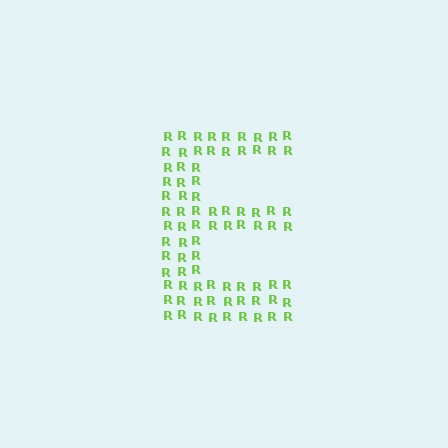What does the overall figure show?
The overall figure shows the letter E.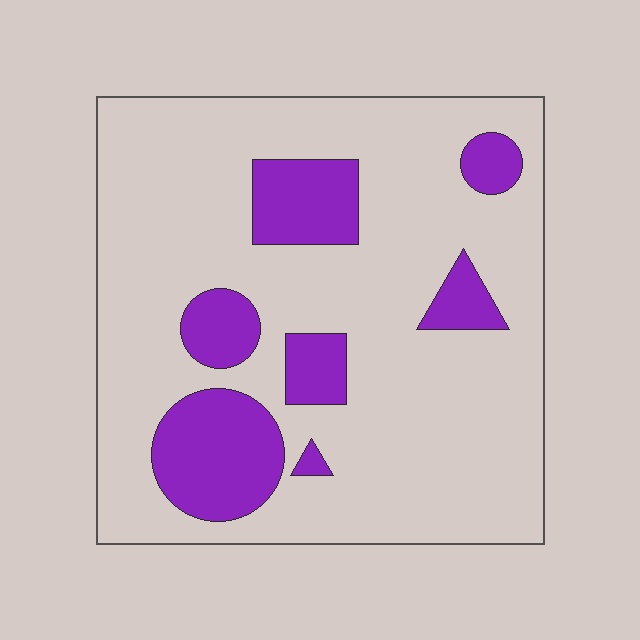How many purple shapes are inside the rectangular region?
7.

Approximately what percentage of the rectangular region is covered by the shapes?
Approximately 20%.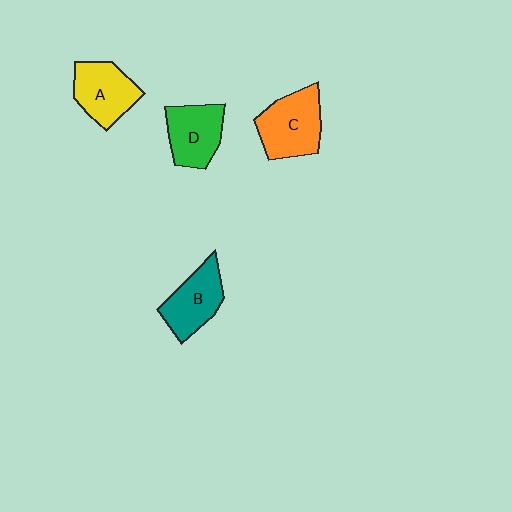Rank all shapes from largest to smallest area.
From largest to smallest: C (orange), A (yellow), D (green), B (teal).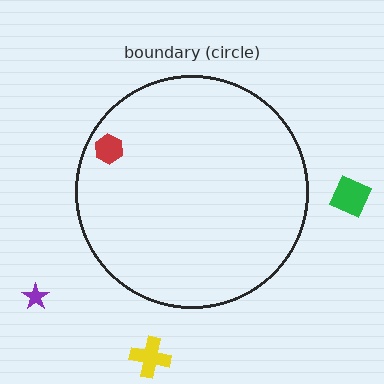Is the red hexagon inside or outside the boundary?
Inside.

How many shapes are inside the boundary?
1 inside, 3 outside.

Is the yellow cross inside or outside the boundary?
Outside.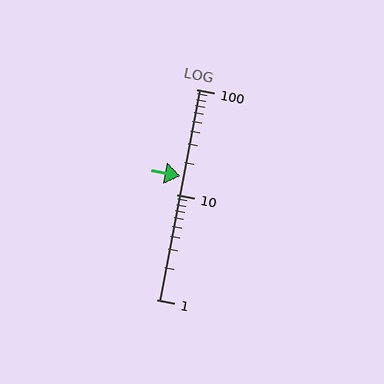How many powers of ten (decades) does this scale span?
The scale spans 2 decades, from 1 to 100.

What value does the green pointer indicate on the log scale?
The pointer indicates approximately 15.